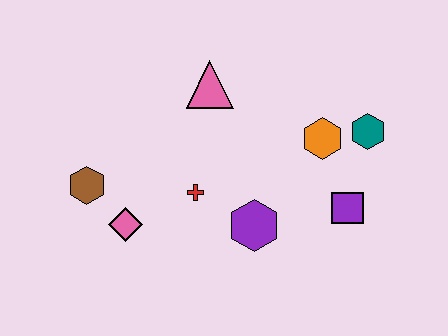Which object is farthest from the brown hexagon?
The teal hexagon is farthest from the brown hexagon.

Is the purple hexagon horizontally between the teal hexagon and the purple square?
No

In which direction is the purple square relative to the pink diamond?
The purple square is to the right of the pink diamond.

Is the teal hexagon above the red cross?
Yes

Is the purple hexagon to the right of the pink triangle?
Yes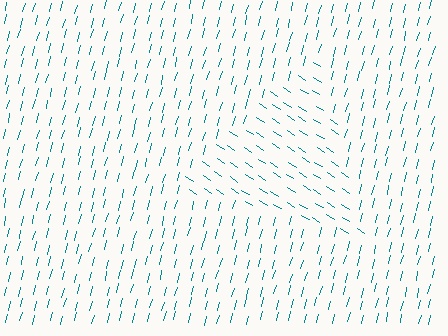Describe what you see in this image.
The image is filled with small teal line segments. A triangle region in the image has lines oriented differently from the surrounding lines, creating a visible texture boundary.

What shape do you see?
I see a triangle.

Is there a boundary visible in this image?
Yes, there is a texture boundary formed by a change in line orientation.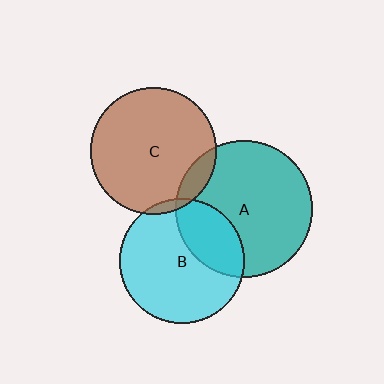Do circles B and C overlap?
Yes.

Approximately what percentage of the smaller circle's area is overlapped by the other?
Approximately 5%.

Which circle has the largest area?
Circle A (teal).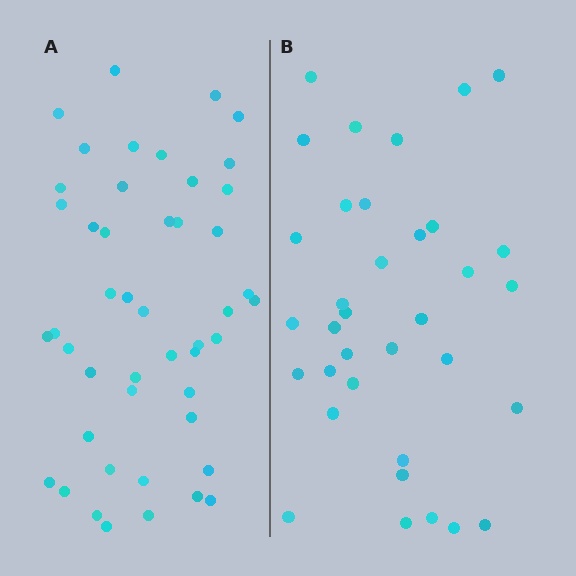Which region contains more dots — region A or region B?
Region A (the left region) has more dots.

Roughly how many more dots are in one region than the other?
Region A has roughly 12 or so more dots than region B.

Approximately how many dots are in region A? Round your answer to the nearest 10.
About 50 dots. (The exact count is 47, which rounds to 50.)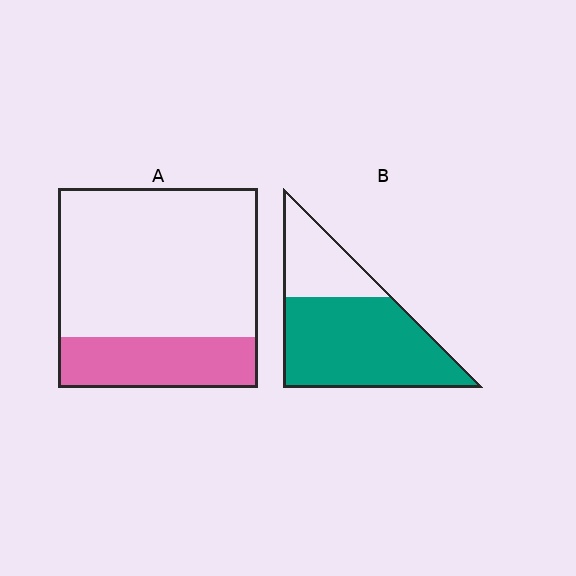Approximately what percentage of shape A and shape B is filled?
A is approximately 25% and B is approximately 70%.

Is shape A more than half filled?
No.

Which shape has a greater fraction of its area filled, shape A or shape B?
Shape B.